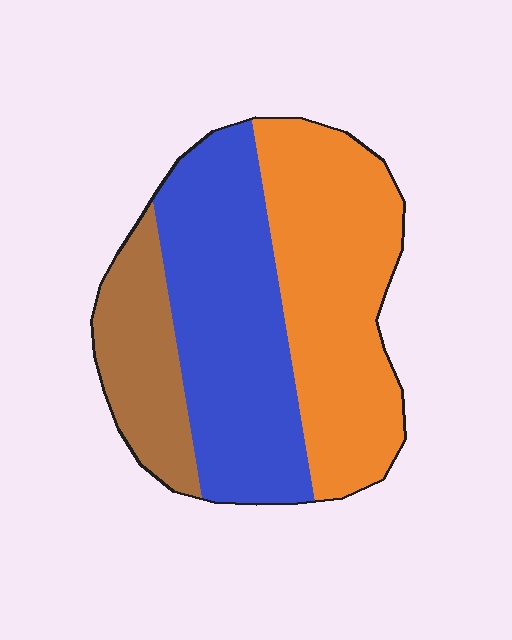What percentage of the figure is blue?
Blue covers 41% of the figure.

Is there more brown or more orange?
Orange.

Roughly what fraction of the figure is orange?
Orange takes up about two fifths (2/5) of the figure.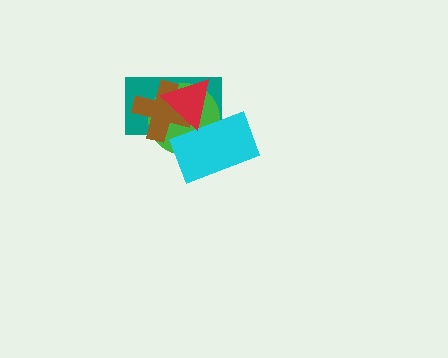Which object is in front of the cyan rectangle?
The red triangle is in front of the cyan rectangle.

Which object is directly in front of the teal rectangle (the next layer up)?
The green circle is directly in front of the teal rectangle.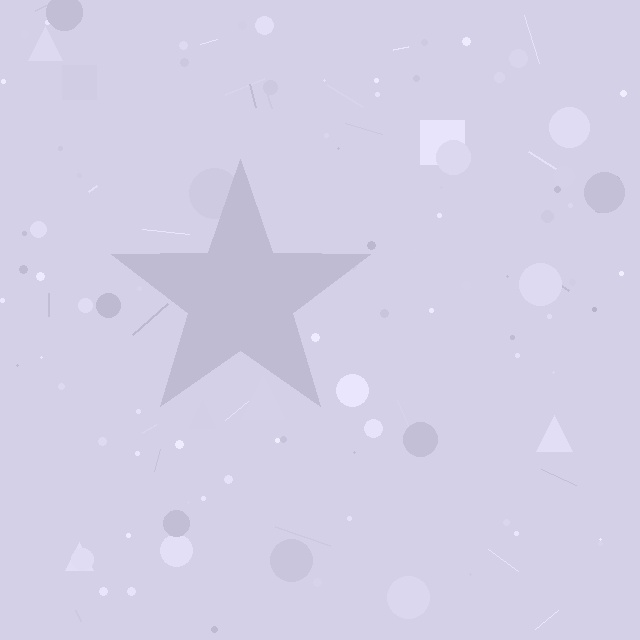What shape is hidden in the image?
A star is hidden in the image.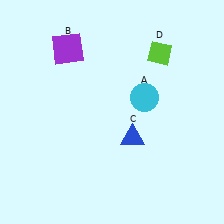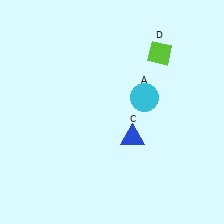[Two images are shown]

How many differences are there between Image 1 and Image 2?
There is 1 difference between the two images.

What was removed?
The purple square (B) was removed in Image 2.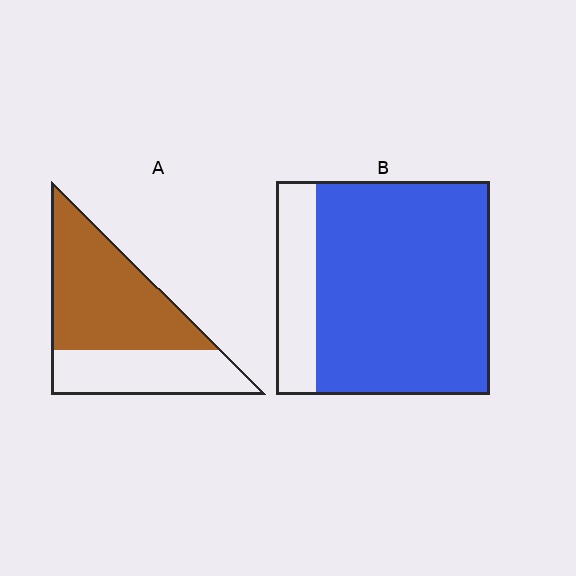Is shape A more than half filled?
Yes.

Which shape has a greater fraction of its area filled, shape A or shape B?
Shape B.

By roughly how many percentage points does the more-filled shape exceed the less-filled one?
By roughly 20 percentage points (B over A).